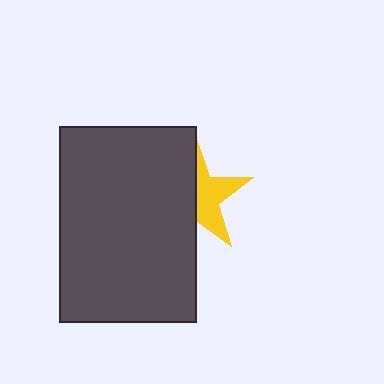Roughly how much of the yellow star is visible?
About half of it is visible (roughly 45%).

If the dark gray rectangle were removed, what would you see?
You would see the complete yellow star.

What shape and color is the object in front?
The object in front is a dark gray rectangle.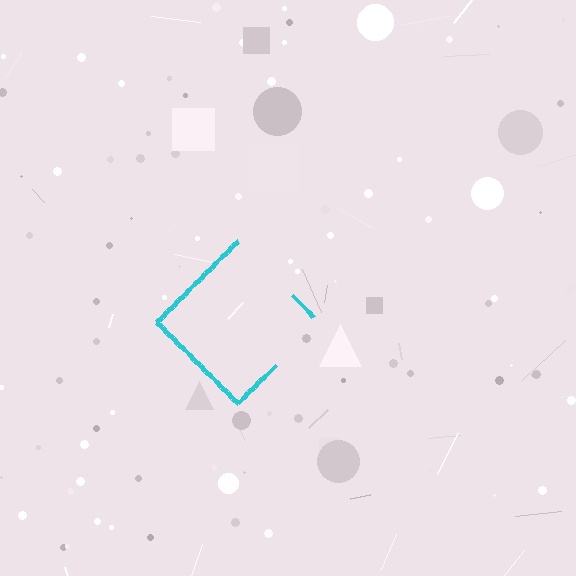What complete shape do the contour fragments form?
The contour fragments form a diamond.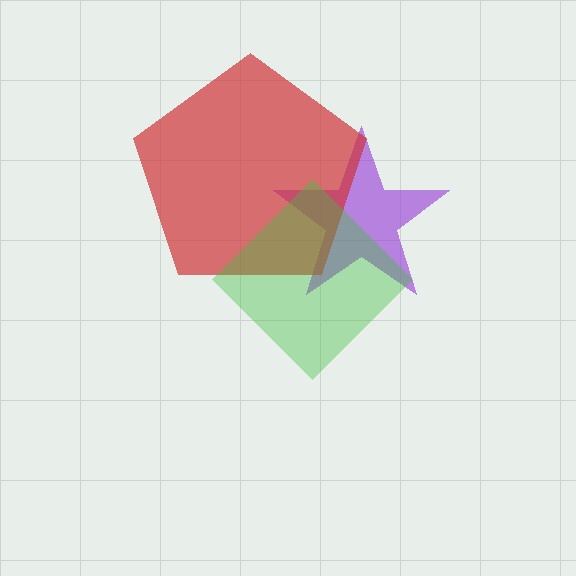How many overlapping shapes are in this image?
There are 3 overlapping shapes in the image.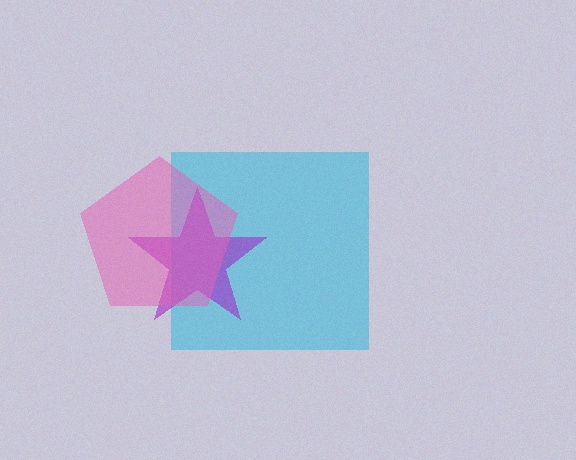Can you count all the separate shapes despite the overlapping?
Yes, there are 3 separate shapes.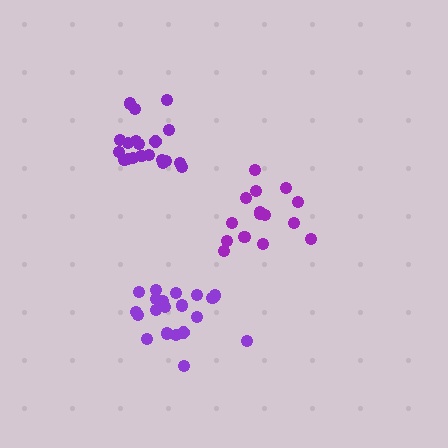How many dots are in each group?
Group 1: 20 dots, Group 2: 20 dots, Group 3: 15 dots (55 total).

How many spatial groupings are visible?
There are 3 spatial groupings.